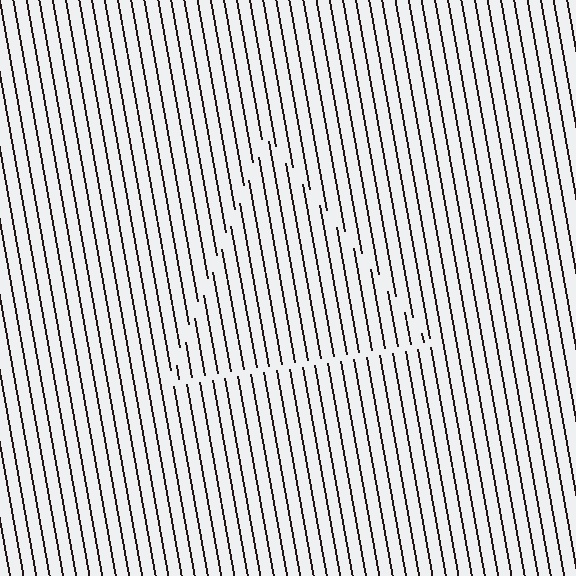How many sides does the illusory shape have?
3 sides — the line-ends trace a triangle.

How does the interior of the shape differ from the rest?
The interior of the shape contains the same grating, shifted by half a period — the contour is defined by the phase discontinuity where line-ends from the inner and outer gratings abut.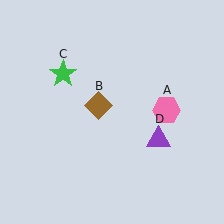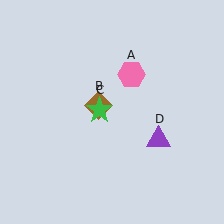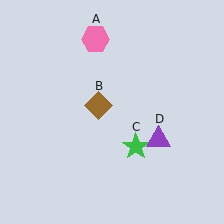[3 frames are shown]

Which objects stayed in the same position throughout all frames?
Brown diamond (object B) and purple triangle (object D) remained stationary.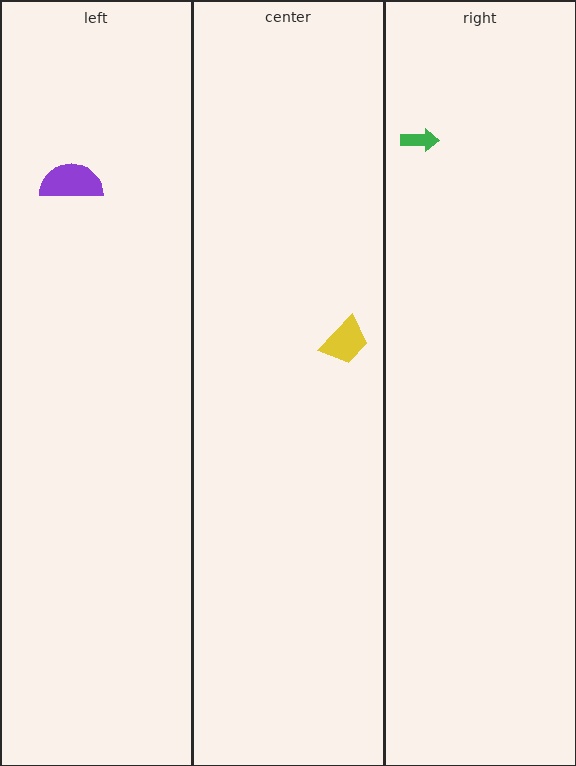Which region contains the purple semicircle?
The left region.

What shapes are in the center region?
The yellow trapezoid.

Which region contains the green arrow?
The right region.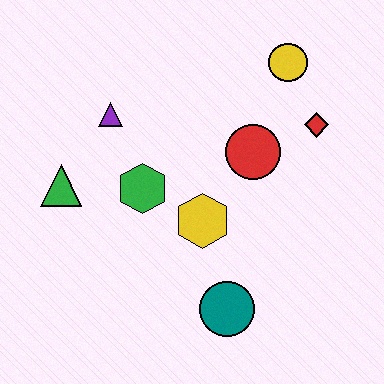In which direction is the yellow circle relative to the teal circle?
The yellow circle is above the teal circle.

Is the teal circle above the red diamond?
No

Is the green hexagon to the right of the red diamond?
No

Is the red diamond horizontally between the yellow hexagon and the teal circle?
No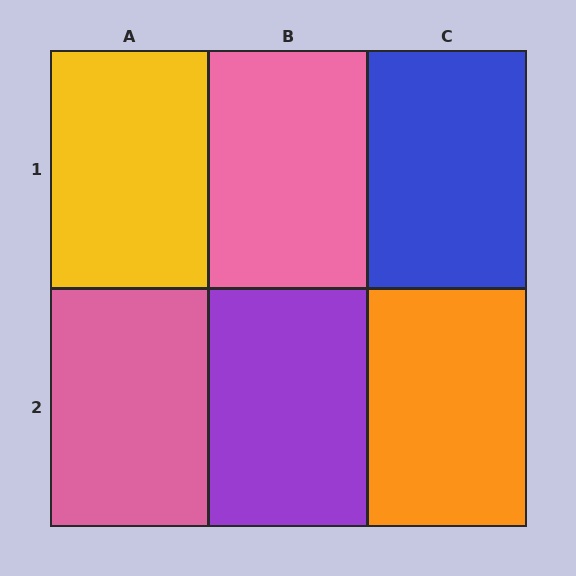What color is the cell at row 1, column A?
Yellow.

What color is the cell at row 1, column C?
Blue.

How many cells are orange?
1 cell is orange.